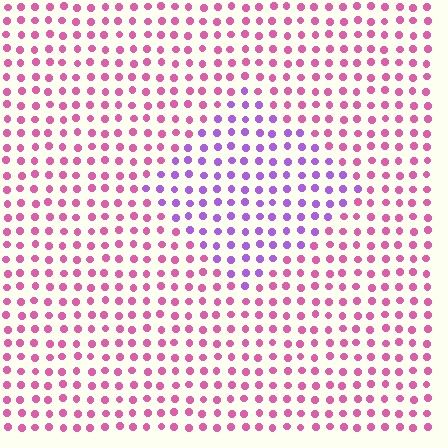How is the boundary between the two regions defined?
The boundary is defined purely by a slight shift in hue (about 47 degrees). Spacing, size, and orientation are identical on both sides.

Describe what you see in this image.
The image is filled with small pink elements in a uniform arrangement. A diamond-shaped region is visible where the elements are tinted to a slightly different hue, forming a subtle color boundary.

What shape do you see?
I see a diamond.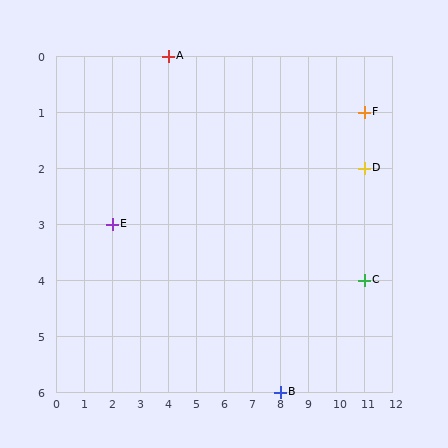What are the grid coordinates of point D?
Point D is at grid coordinates (11, 2).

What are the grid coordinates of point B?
Point B is at grid coordinates (8, 6).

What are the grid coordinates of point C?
Point C is at grid coordinates (11, 4).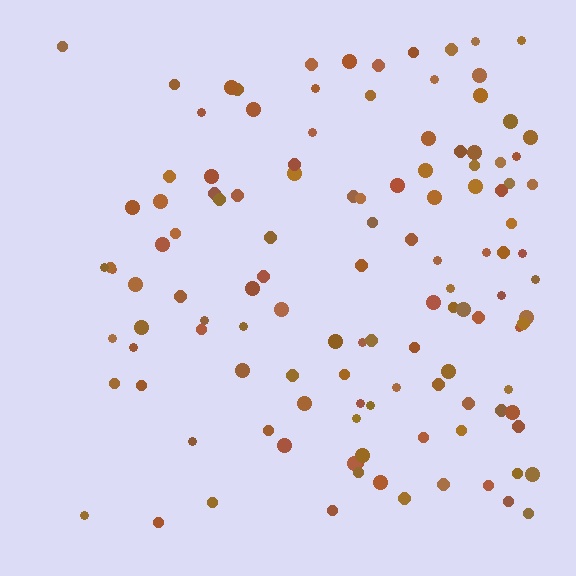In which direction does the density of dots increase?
From left to right, with the right side densest.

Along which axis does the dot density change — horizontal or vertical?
Horizontal.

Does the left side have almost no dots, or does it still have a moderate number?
Still a moderate number, just noticeably fewer than the right.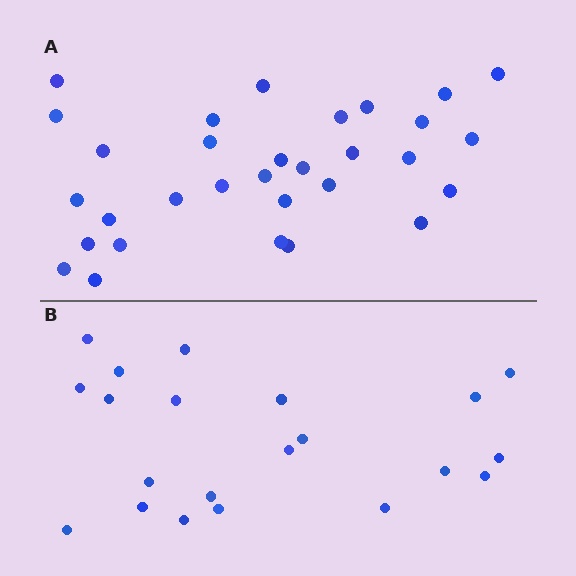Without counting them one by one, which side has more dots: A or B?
Region A (the top region) has more dots.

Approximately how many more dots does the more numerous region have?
Region A has roughly 10 or so more dots than region B.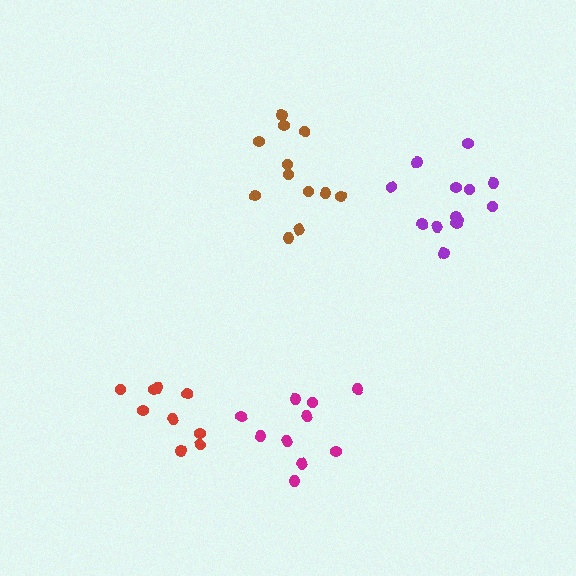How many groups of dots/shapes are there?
There are 4 groups.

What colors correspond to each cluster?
The clusters are colored: purple, red, brown, magenta.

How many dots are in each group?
Group 1: 13 dots, Group 2: 9 dots, Group 3: 12 dots, Group 4: 10 dots (44 total).